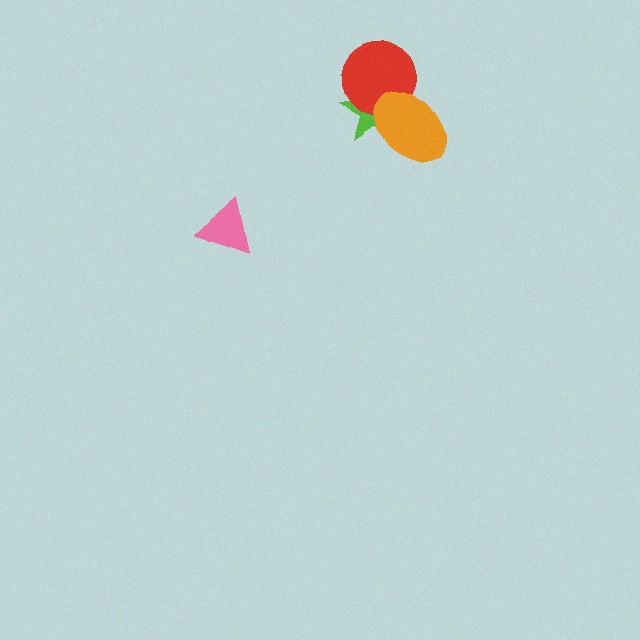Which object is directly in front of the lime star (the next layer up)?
The red circle is directly in front of the lime star.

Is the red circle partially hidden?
Yes, it is partially covered by another shape.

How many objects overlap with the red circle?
2 objects overlap with the red circle.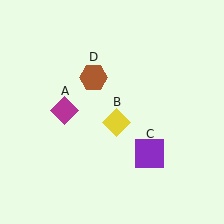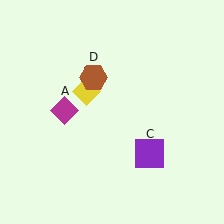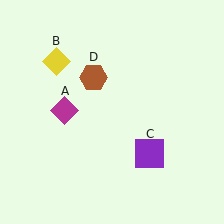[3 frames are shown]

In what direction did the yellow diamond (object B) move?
The yellow diamond (object B) moved up and to the left.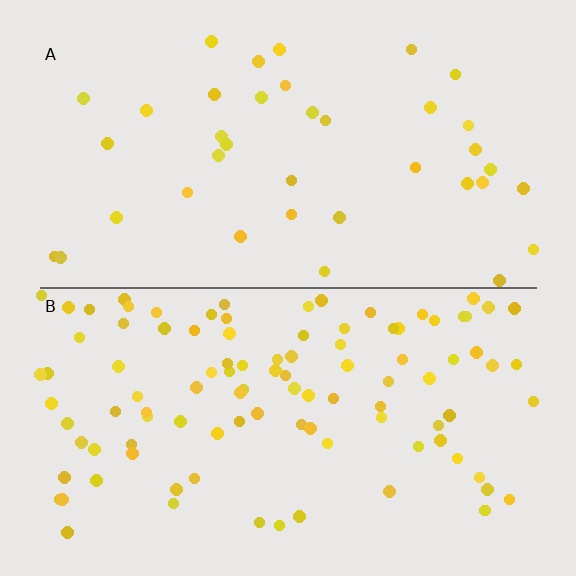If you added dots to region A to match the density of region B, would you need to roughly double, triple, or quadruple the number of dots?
Approximately triple.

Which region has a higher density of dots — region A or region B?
B (the bottom).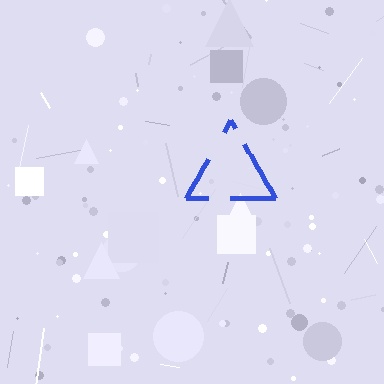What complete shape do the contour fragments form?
The contour fragments form a triangle.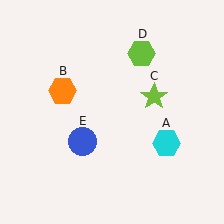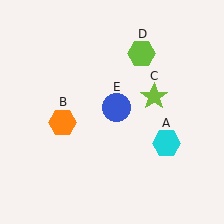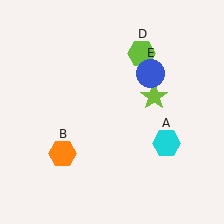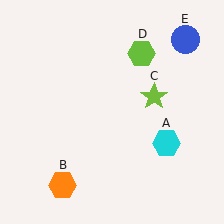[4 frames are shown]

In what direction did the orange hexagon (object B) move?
The orange hexagon (object B) moved down.